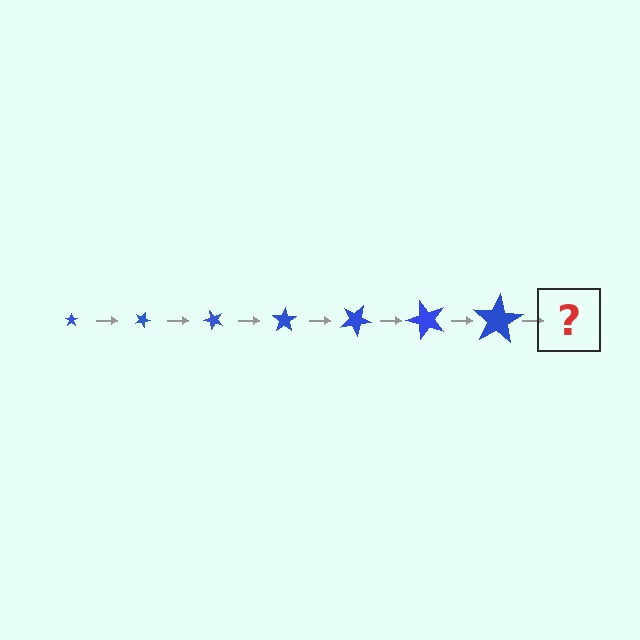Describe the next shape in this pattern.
It should be a star, larger than the previous one and rotated 175 degrees from the start.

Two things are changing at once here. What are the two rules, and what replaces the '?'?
The two rules are that the star grows larger each step and it rotates 25 degrees each step. The '?' should be a star, larger than the previous one and rotated 175 degrees from the start.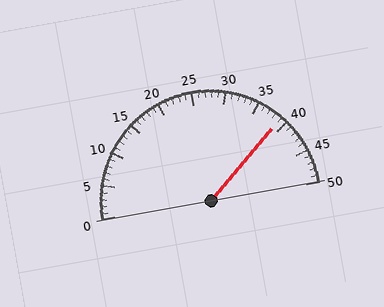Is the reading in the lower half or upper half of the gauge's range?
The reading is in the upper half of the range (0 to 50).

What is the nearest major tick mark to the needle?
The nearest major tick mark is 40.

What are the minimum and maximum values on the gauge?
The gauge ranges from 0 to 50.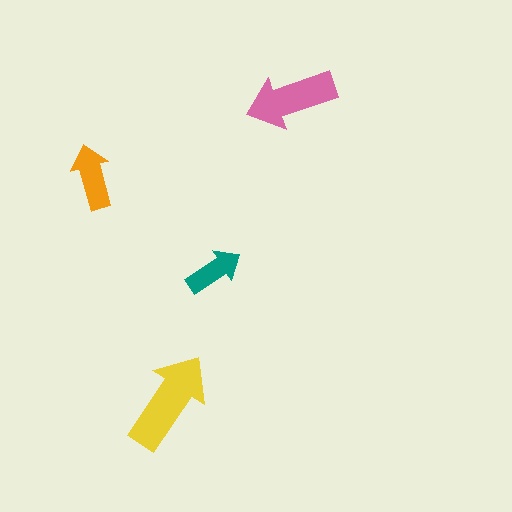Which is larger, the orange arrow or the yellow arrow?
The yellow one.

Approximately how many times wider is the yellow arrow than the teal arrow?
About 1.5 times wider.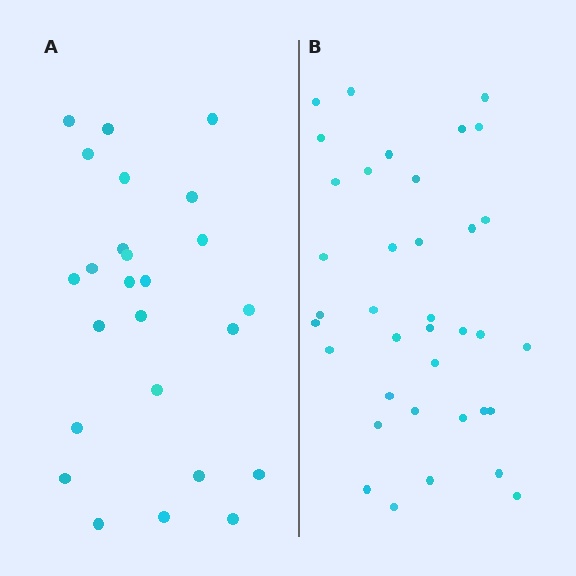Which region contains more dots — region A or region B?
Region B (the right region) has more dots.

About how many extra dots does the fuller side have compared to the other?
Region B has roughly 12 or so more dots than region A.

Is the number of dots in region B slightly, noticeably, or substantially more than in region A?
Region B has substantially more. The ratio is roughly 1.5 to 1.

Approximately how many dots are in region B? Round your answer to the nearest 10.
About 40 dots. (The exact count is 37, which rounds to 40.)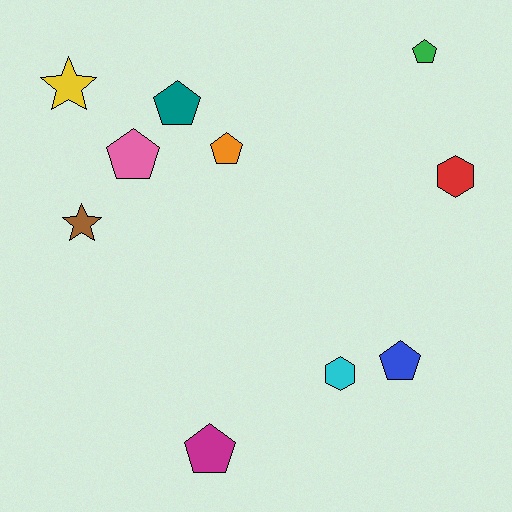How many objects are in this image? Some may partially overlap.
There are 10 objects.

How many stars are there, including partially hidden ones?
There are 2 stars.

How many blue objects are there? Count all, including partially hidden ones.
There is 1 blue object.